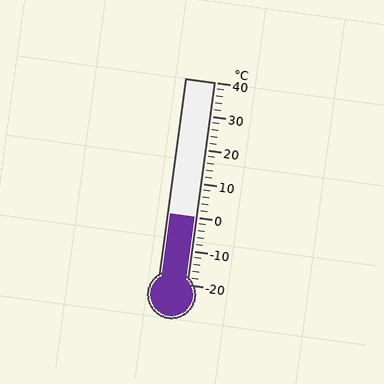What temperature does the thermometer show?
The thermometer shows approximately 0°C.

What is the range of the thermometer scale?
The thermometer scale ranges from -20°C to 40°C.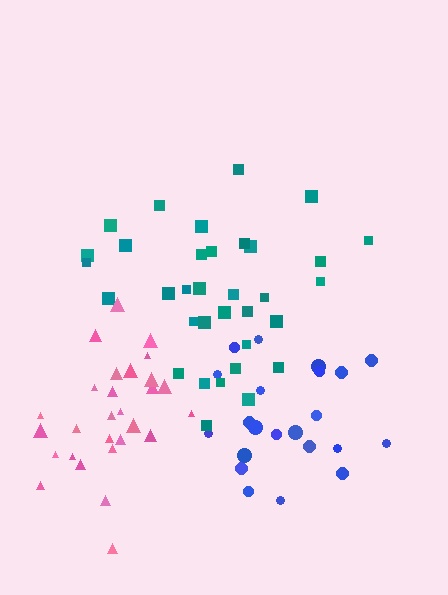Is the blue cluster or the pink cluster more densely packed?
Pink.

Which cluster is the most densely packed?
Teal.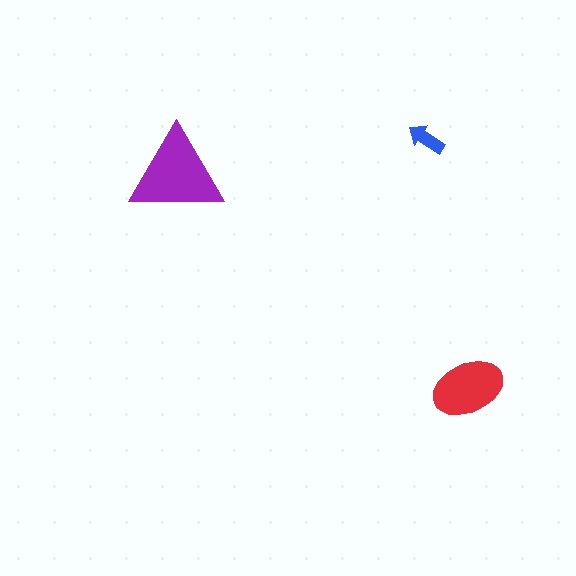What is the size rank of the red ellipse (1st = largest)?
2nd.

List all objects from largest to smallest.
The purple triangle, the red ellipse, the blue arrow.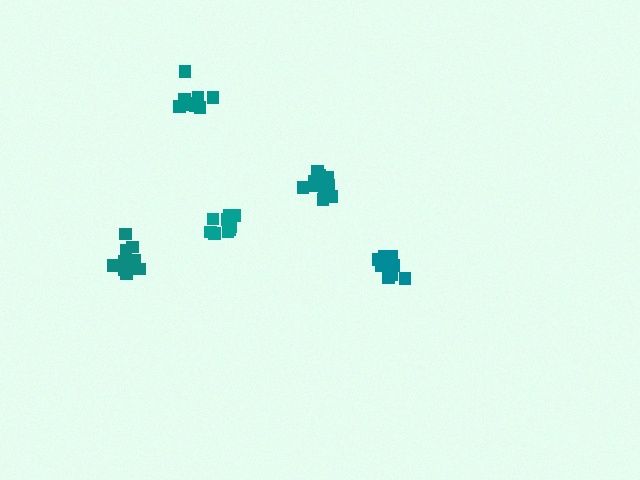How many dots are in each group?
Group 1: 14 dots, Group 2: 11 dots, Group 3: 10 dots, Group 4: 11 dots, Group 5: 10 dots (56 total).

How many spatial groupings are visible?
There are 5 spatial groupings.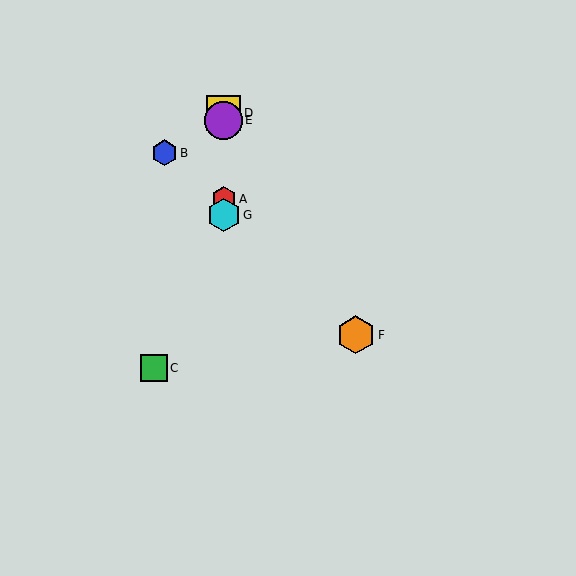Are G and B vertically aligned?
No, G is at x≈224 and B is at x≈164.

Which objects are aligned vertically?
Objects A, D, E, G are aligned vertically.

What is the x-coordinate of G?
Object G is at x≈224.